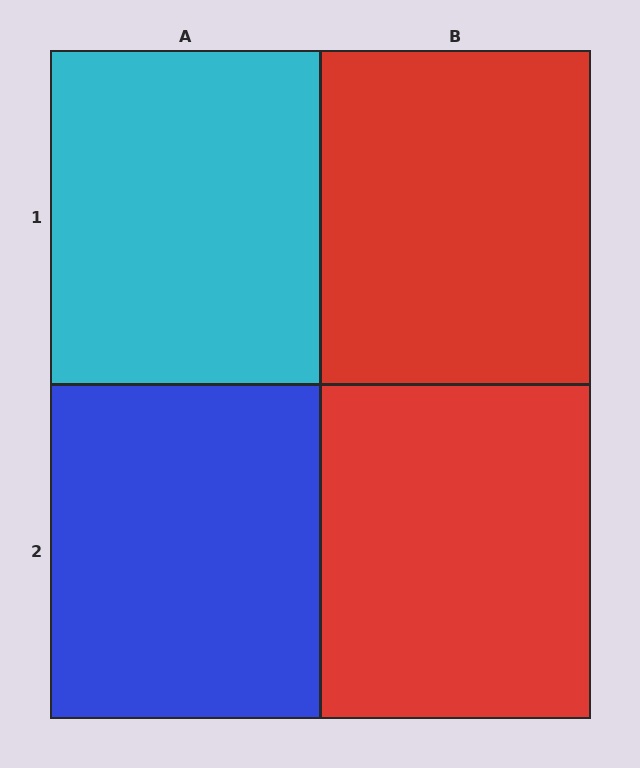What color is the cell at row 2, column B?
Red.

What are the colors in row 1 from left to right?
Cyan, red.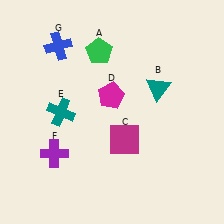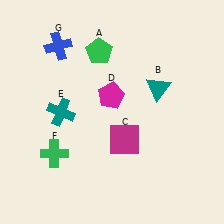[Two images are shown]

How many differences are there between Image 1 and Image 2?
There is 1 difference between the two images.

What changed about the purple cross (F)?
In Image 1, F is purple. In Image 2, it changed to green.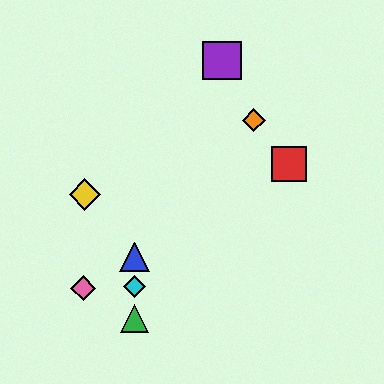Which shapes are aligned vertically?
The blue triangle, the green triangle, the cyan diamond are aligned vertically.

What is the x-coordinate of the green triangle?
The green triangle is at x≈134.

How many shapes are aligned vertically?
3 shapes (the blue triangle, the green triangle, the cyan diamond) are aligned vertically.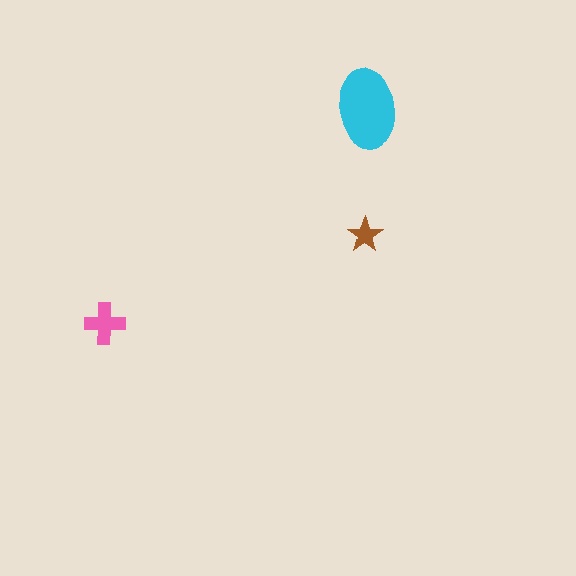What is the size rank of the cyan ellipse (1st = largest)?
1st.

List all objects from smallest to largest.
The brown star, the pink cross, the cyan ellipse.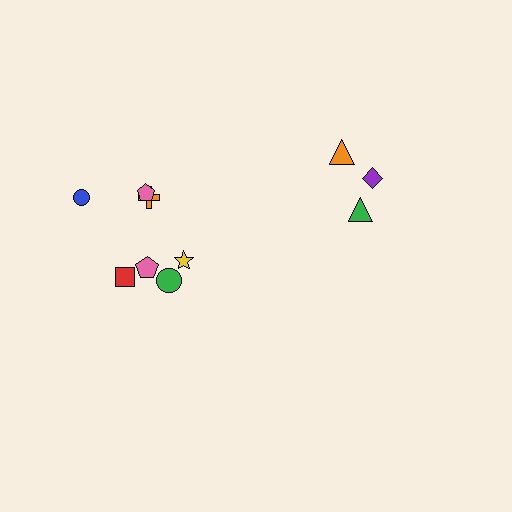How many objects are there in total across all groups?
There are 10 objects.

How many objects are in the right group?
There are 3 objects.